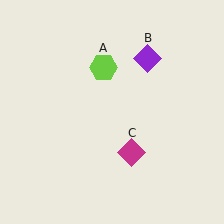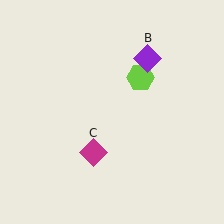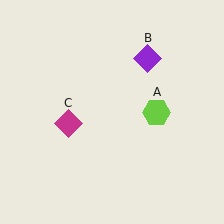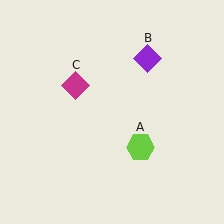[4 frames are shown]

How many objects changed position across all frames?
2 objects changed position: lime hexagon (object A), magenta diamond (object C).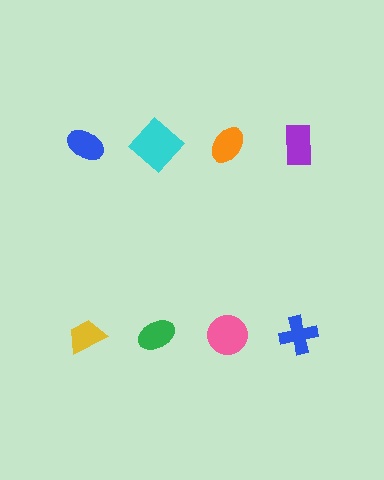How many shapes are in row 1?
4 shapes.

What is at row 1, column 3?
An orange ellipse.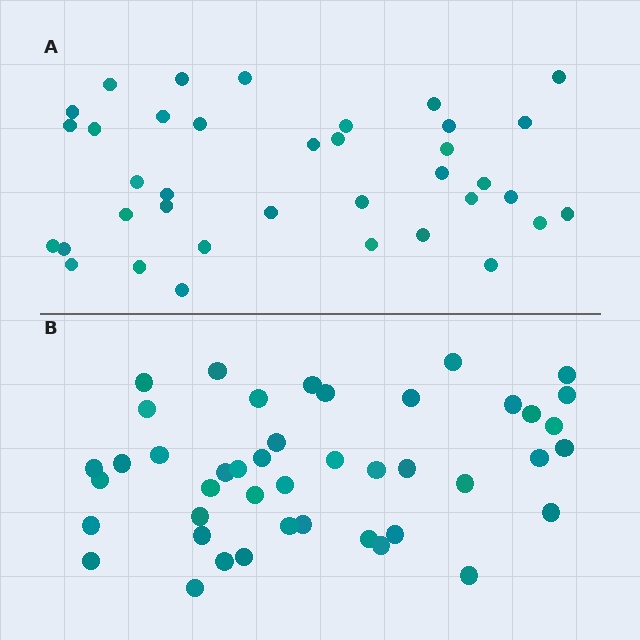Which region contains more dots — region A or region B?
Region B (the bottom region) has more dots.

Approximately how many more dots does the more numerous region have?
Region B has roughly 8 or so more dots than region A.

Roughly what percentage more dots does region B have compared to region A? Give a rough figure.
About 20% more.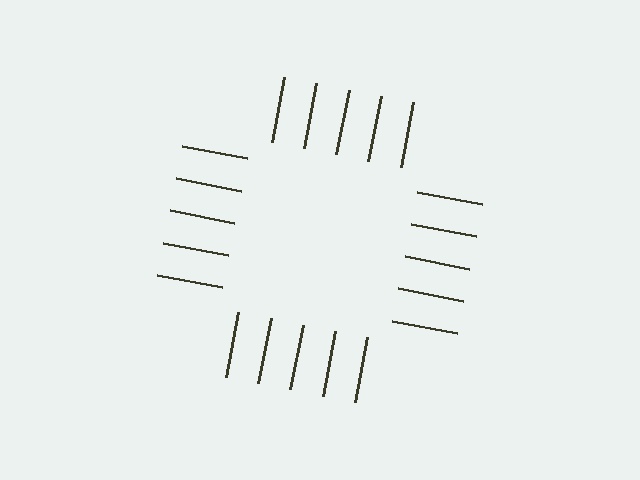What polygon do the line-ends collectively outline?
An illusory square — the line segments terminate on its edges but no continuous stroke is drawn.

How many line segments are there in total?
20 — 5 along each of the 4 edges.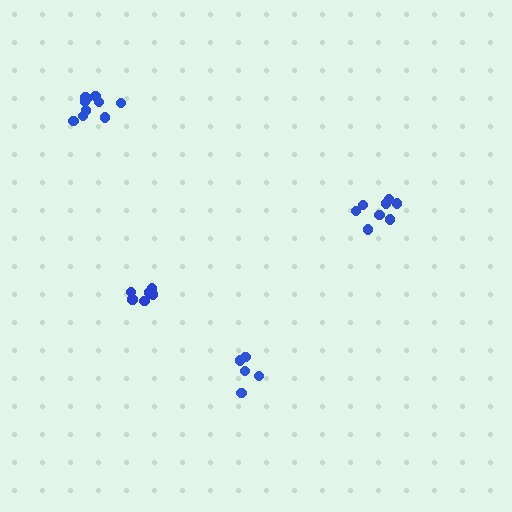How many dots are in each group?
Group 1: 8 dots, Group 2: 5 dots, Group 3: 7 dots, Group 4: 10 dots (30 total).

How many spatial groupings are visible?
There are 4 spatial groupings.